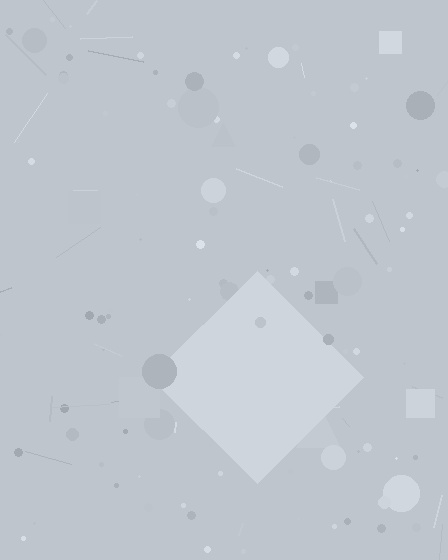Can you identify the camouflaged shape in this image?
The camouflaged shape is a diamond.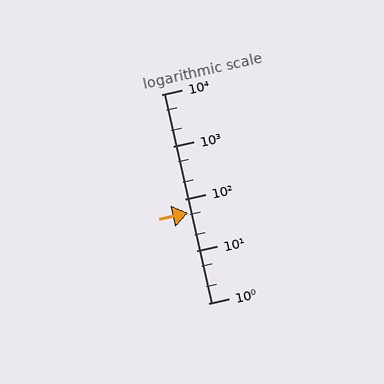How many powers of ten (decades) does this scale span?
The scale spans 4 decades, from 1 to 10000.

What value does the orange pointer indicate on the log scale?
The pointer indicates approximately 54.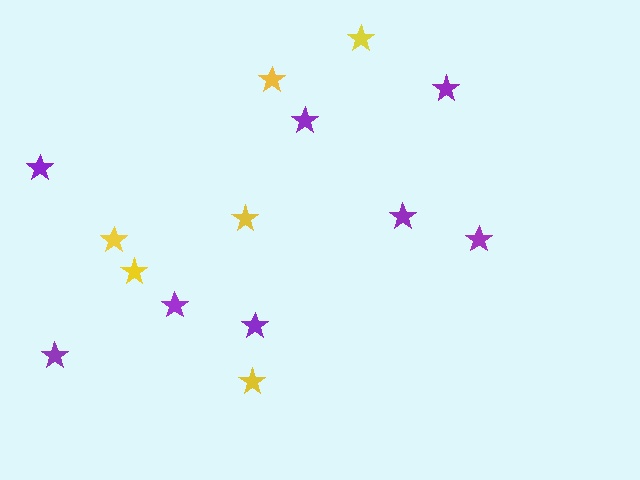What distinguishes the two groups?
There are 2 groups: one group of purple stars (8) and one group of yellow stars (6).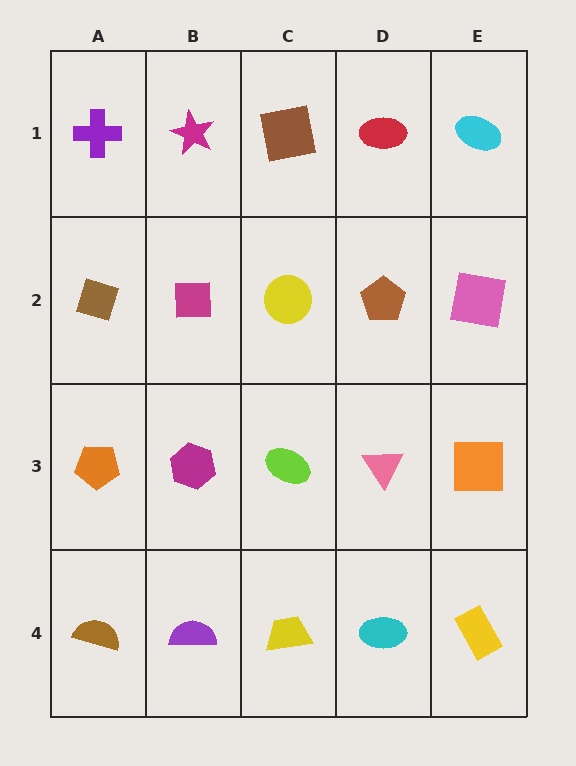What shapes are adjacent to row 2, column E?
A cyan ellipse (row 1, column E), an orange square (row 3, column E), a brown pentagon (row 2, column D).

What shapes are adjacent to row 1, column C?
A yellow circle (row 2, column C), a magenta star (row 1, column B), a red ellipse (row 1, column D).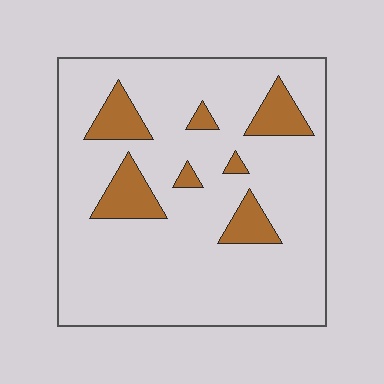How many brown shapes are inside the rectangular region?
7.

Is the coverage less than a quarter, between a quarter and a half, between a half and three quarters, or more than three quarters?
Less than a quarter.